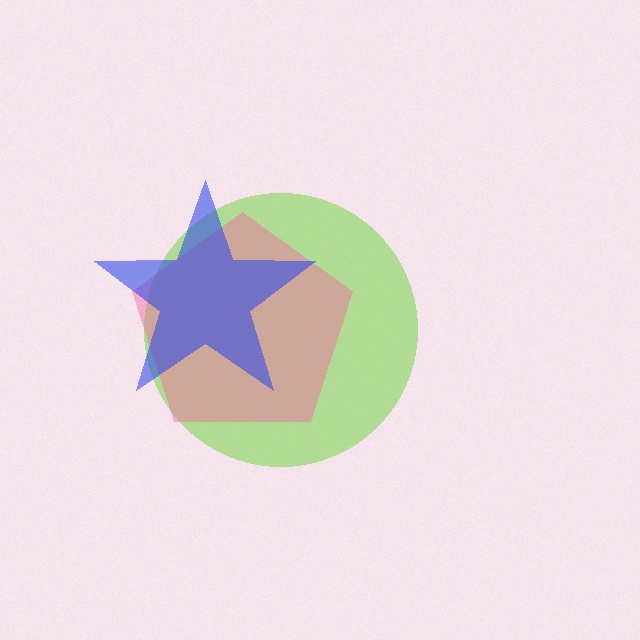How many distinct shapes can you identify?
There are 3 distinct shapes: a lime circle, a pink pentagon, a blue star.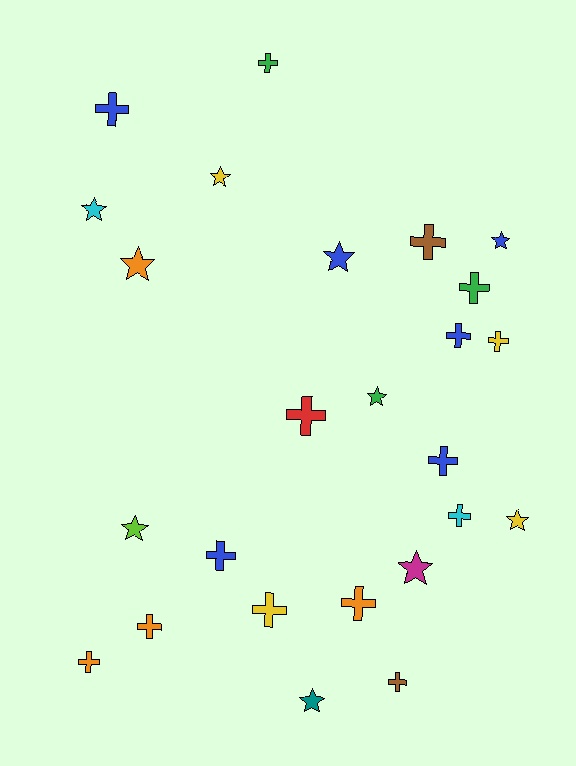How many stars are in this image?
There are 10 stars.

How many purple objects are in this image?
There are no purple objects.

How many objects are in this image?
There are 25 objects.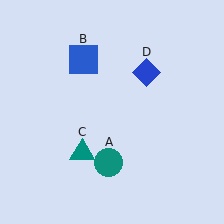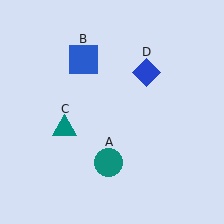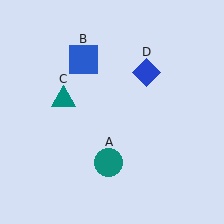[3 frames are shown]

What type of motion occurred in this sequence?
The teal triangle (object C) rotated clockwise around the center of the scene.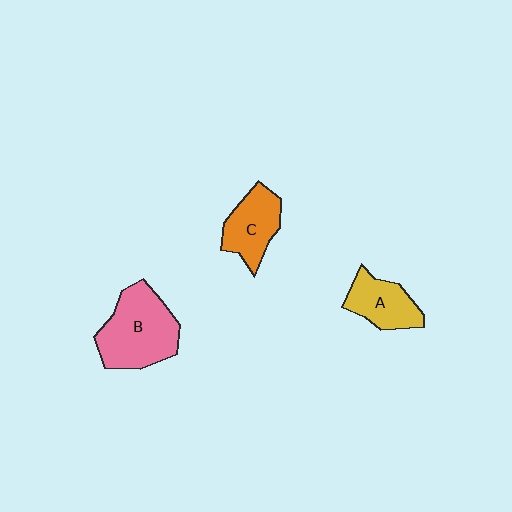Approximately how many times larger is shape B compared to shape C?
Approximately 1.5 times.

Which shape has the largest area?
Shape B (pink).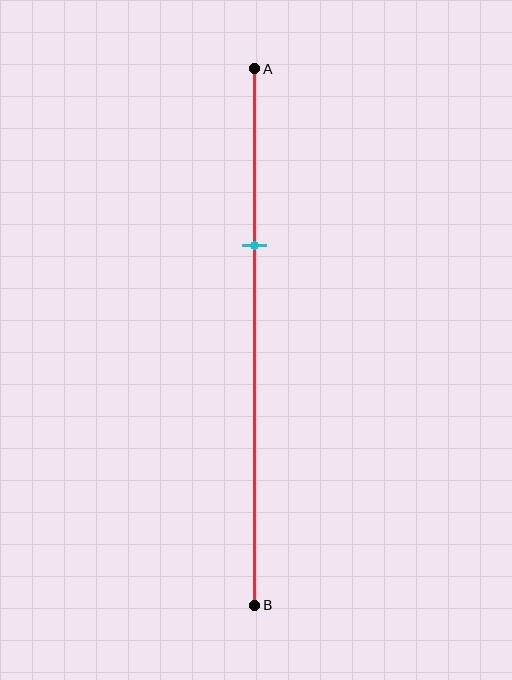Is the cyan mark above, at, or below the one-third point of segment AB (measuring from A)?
The cyan mark is approximately at the one-third point of segment AB.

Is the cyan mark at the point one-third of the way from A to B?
Yes, the mark is approximately at the one-third point.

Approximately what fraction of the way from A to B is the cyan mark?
The cyan mark is approximately 35% of the way from A to B.